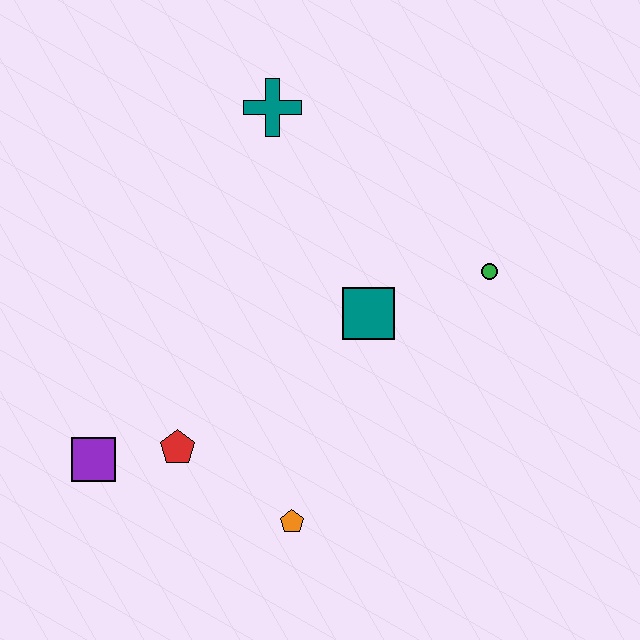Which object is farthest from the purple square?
The green circle is farthest from the purple square.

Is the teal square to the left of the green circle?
Yes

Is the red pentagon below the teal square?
Yes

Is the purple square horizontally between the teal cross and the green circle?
No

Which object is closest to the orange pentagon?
The red pentagon is closest to the orange pentagon.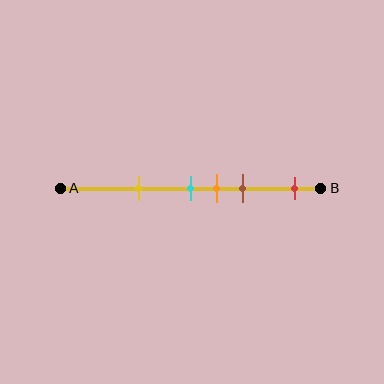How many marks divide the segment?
There are 5 marks dividing the segment.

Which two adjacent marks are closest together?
The cyan and orange marks are the closest adjacent pair.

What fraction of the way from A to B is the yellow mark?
The yellow mark is approximately 30% (0.3) of the way from A to B.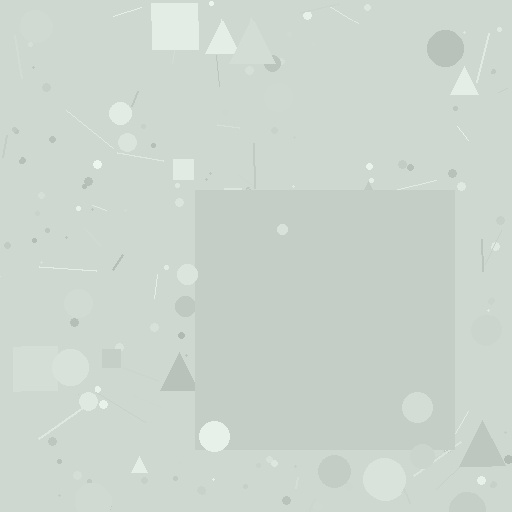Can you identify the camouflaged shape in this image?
The camouflaged shape is a square.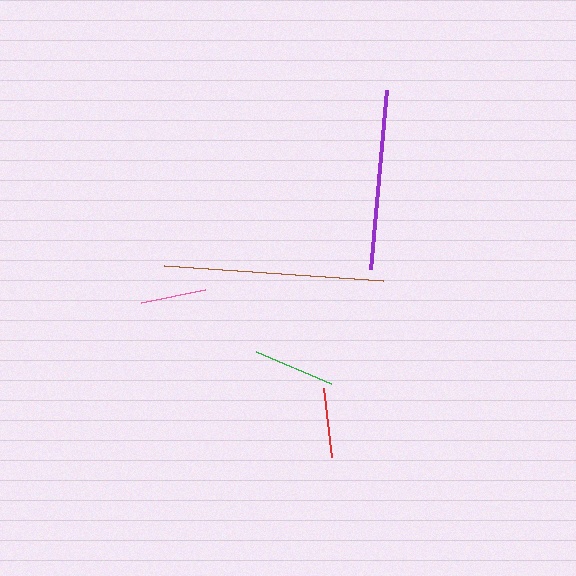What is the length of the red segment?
The red segment is approximately 69 pixels long.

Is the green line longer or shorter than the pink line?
The green line is longer than the pink line.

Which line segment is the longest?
The brown line is the longest at approximately 220 pixels.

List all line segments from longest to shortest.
From longest to shortest: brown, purple, green, red, pink.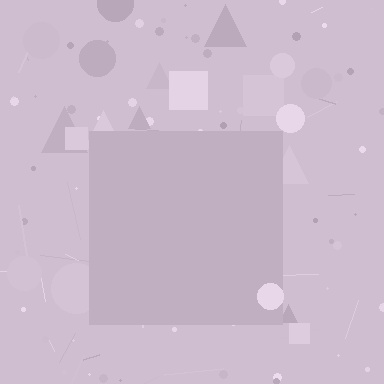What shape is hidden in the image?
A square is hidden in the image.